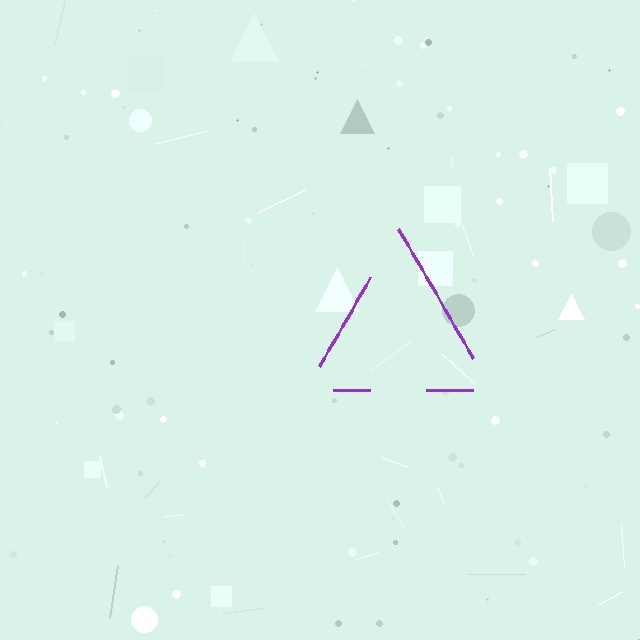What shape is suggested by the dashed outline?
The dashed outline suggests a triangle.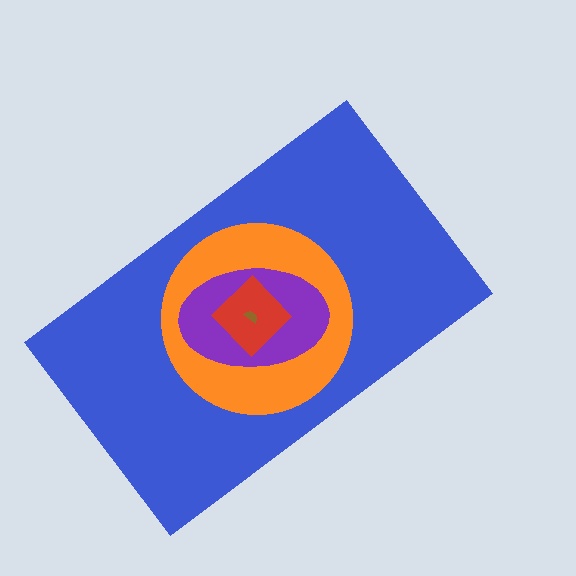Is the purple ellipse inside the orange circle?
Yes.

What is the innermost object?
The brown semicircle.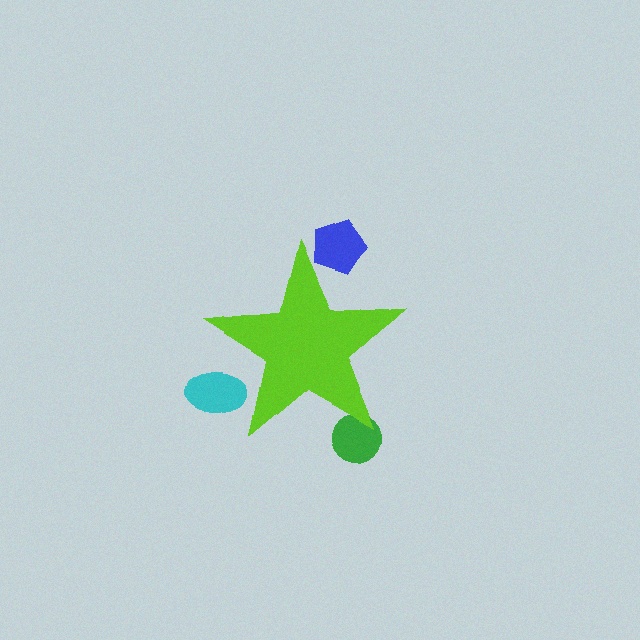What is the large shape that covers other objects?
A lime star.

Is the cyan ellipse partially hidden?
Yes, the cyan ellipse is partially hidden behind the lime star.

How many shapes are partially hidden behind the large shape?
3 shapes are partially hidden.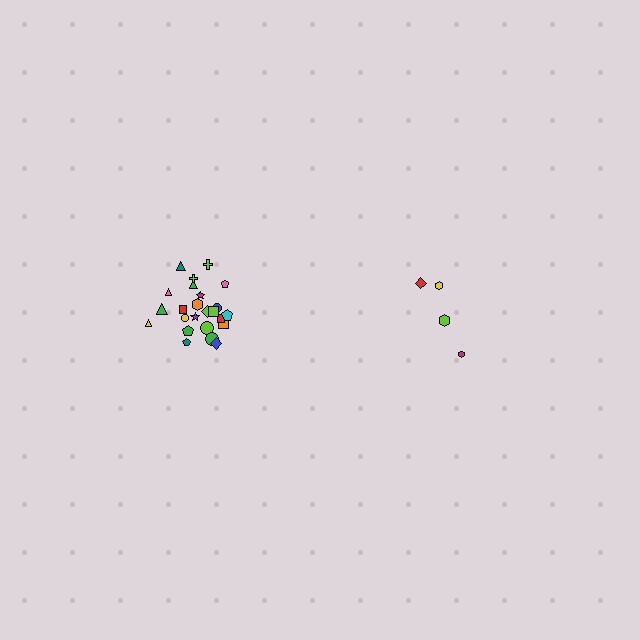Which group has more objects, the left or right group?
The left group.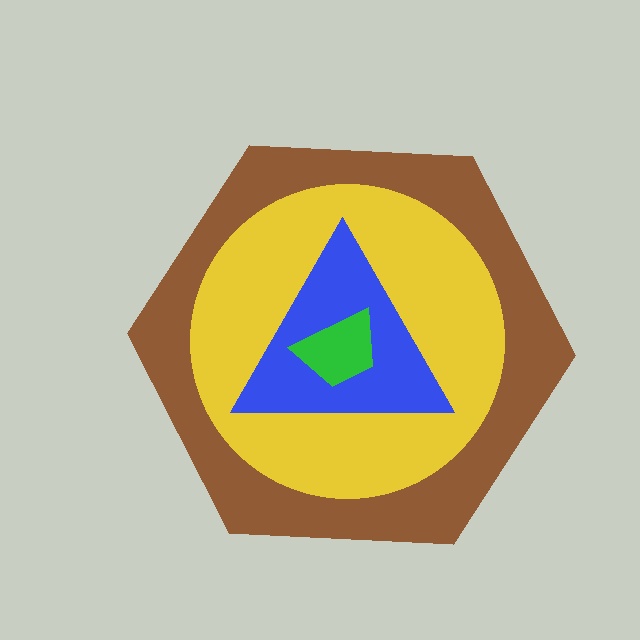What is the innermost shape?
The green trapezoid.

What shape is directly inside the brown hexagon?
The yellow circle.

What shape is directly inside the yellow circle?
The blue triangle.